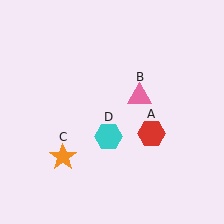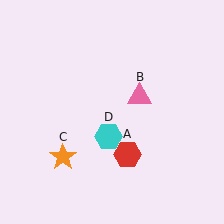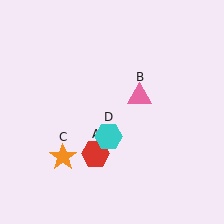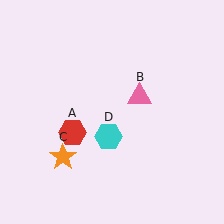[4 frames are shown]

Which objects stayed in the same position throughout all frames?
Pink triangle (object B) and orange star (object C) and cyan hexagon (object D) remained stationary.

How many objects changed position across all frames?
1 object changed position: red hexagon (object A).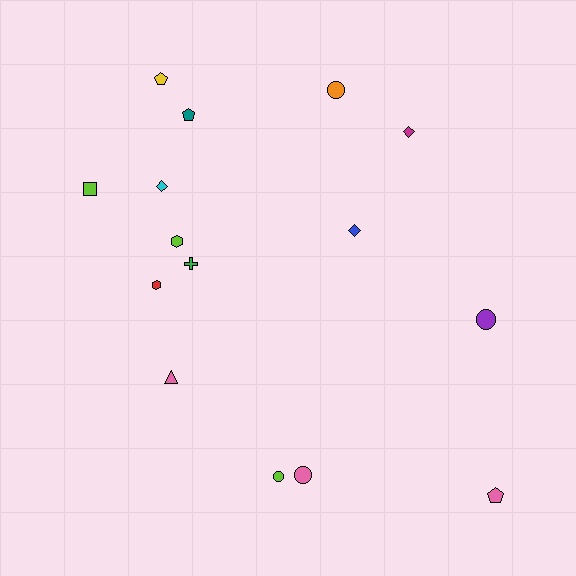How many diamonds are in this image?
There are 3 diamonds.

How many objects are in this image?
There are 15 objects.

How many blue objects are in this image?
There is 1 blue object.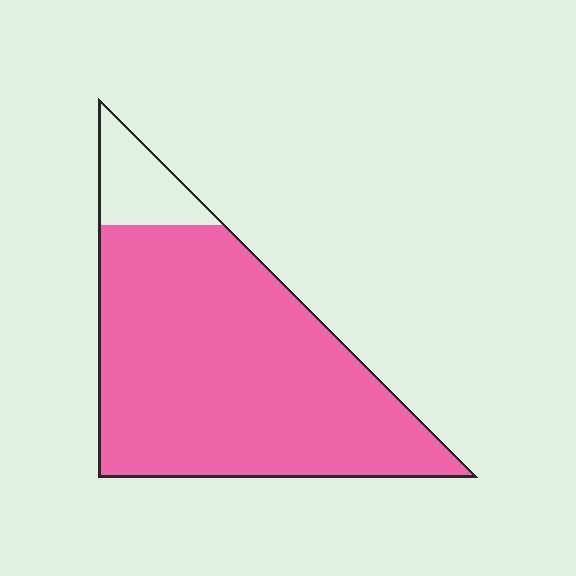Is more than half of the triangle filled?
Yes.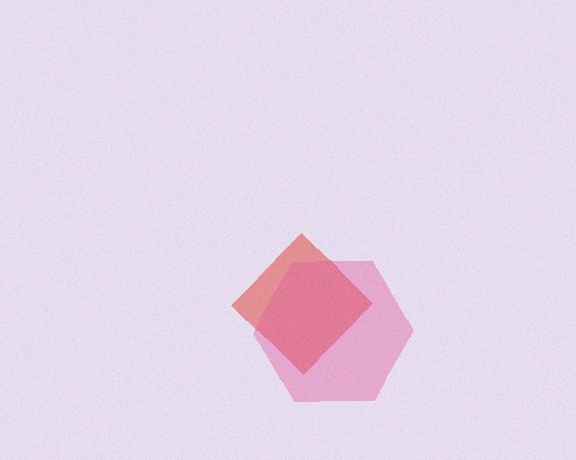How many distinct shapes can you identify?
There are 2 distinct shapes: a red diamond, a pink hexagon.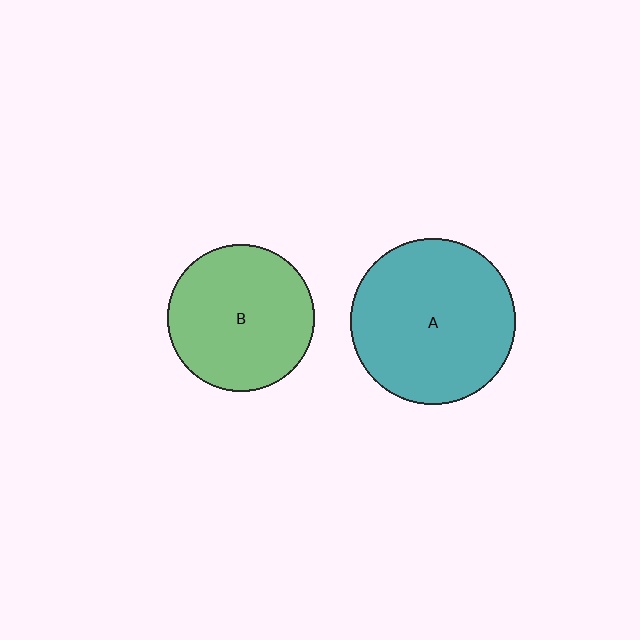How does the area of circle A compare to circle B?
Approximately 1.3 times.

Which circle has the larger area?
Circle A (teal).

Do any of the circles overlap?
No, none of the circles overlap.